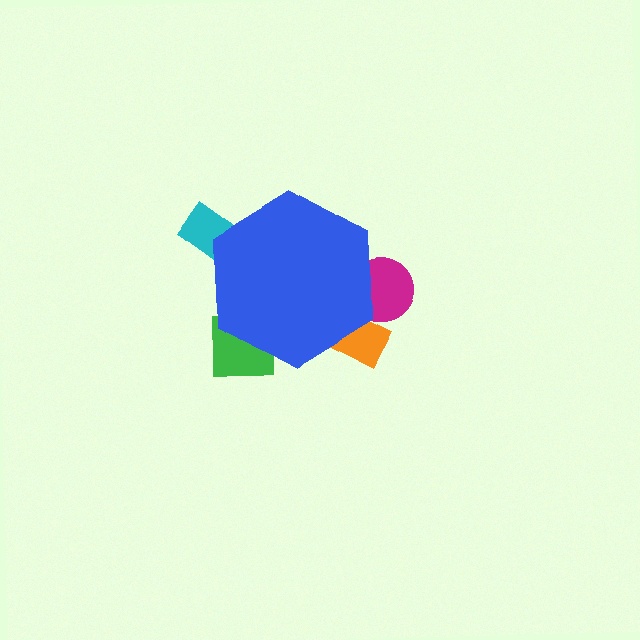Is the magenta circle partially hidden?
Yes, the magenta circle is partially hidden behind the blue hexagon.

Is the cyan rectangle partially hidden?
Yes, the cyan rectangle is partially hidden behind the blue hexagon.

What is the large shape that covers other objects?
A blue hexagon.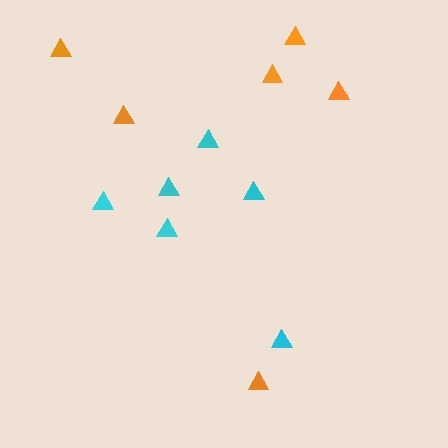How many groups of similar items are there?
There are 2 groups: one group of cyan triangles (6) and one group of orange triangles (6).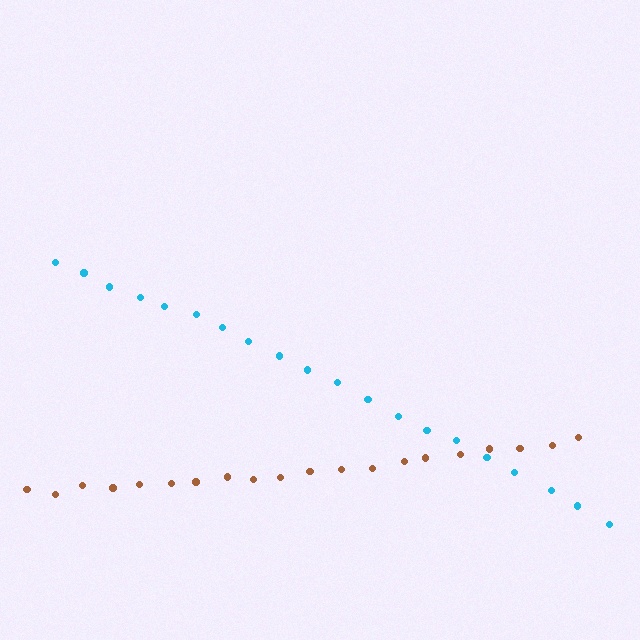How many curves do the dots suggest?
There are 2 distinct paths.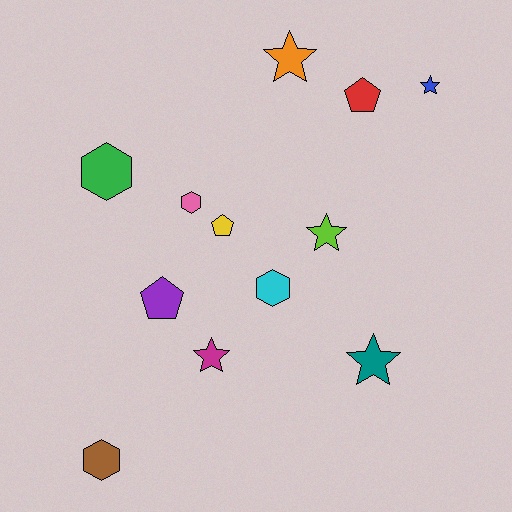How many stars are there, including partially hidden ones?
There are 5 stars.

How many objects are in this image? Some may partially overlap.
There are 12 objects.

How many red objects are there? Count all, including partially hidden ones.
There is 1 red object.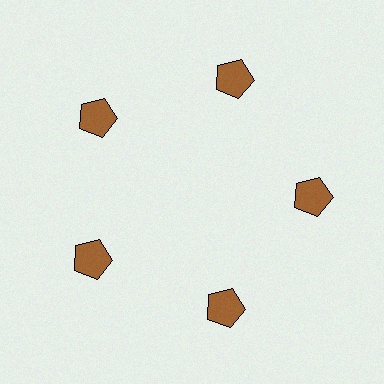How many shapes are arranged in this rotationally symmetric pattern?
There are 5 shapes, arranged in 5 groups of 1.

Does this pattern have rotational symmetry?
Yes, this pattern has 5-fold rotational symmetry. It looks the same after rotating 72 degrees around the center.